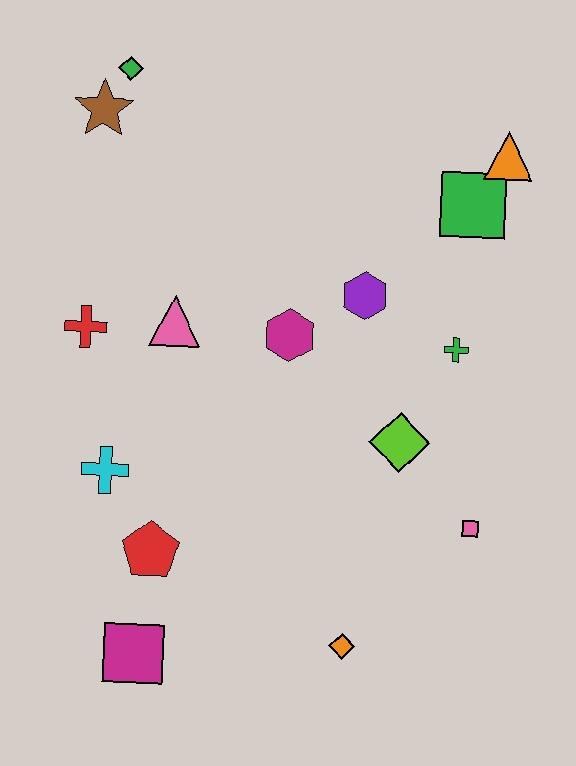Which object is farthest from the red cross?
The orange triangle is farthest from the red cross.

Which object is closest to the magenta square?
The red pentagon is closest to the magenta square.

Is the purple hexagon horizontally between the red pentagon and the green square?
Yes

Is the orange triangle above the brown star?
No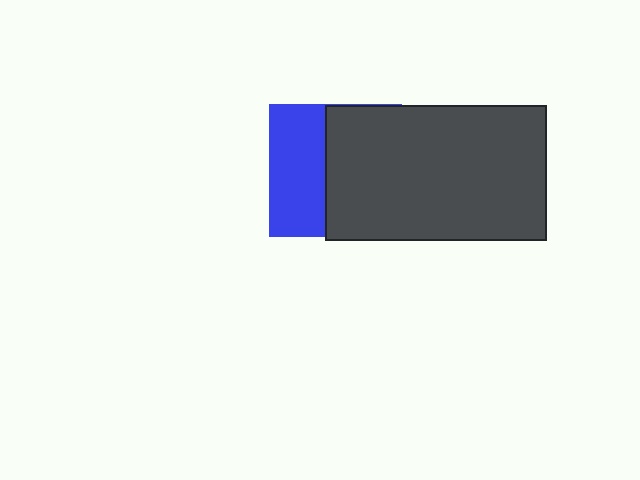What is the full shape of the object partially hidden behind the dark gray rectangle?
The partially hidden object is a blue square.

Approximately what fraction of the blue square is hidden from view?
Roughly 57% of the blue square is hidden behind the dark gray rectangle.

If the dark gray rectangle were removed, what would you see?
You would see the complete blue square.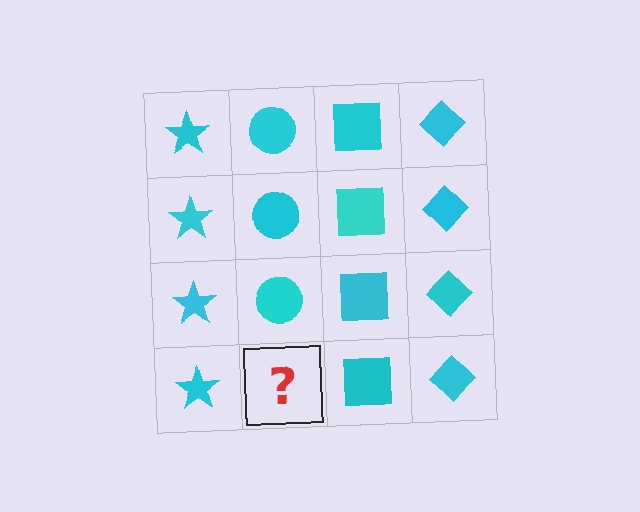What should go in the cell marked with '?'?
The missing cell should contain a cyan circle.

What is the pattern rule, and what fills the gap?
The rule is that each column has a consistent shape. The gap should be filled with a cyan circle.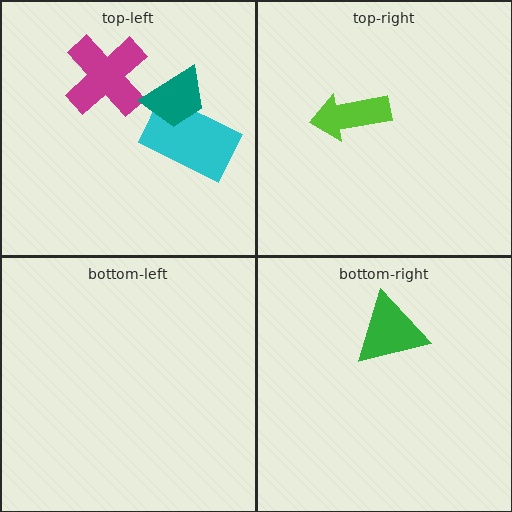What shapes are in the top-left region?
The cyan rectangle, the magenta cross, the teal trapezoid.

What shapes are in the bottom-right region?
The green triangle.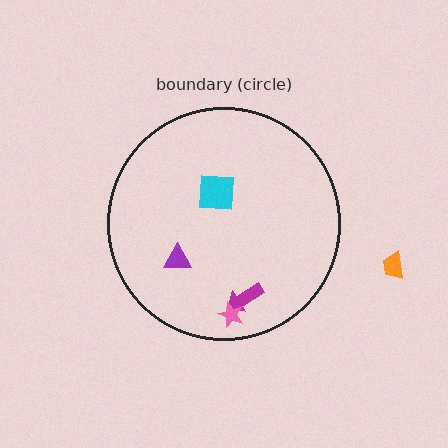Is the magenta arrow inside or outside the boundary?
Inside.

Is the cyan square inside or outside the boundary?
Inside.